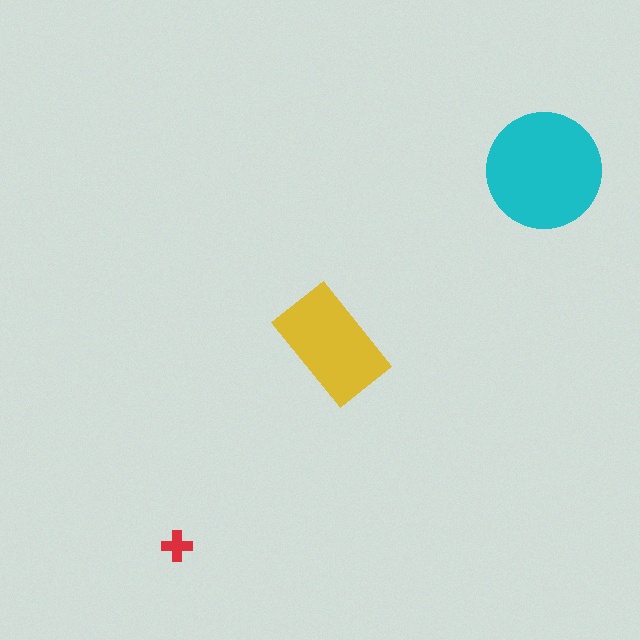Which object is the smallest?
The red cross.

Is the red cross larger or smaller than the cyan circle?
Smaller.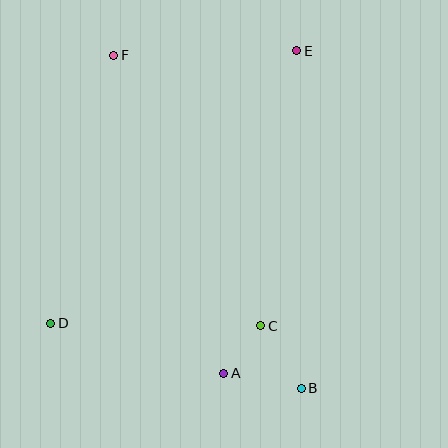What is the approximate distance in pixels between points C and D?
The distance between C and D is approximately 210 pixels.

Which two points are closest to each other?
Points A and C are closest to each other.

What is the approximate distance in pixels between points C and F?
The distance between C and F is approximately 308 pixels.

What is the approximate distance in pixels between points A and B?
The distance between A and B is approximately 79 pixels.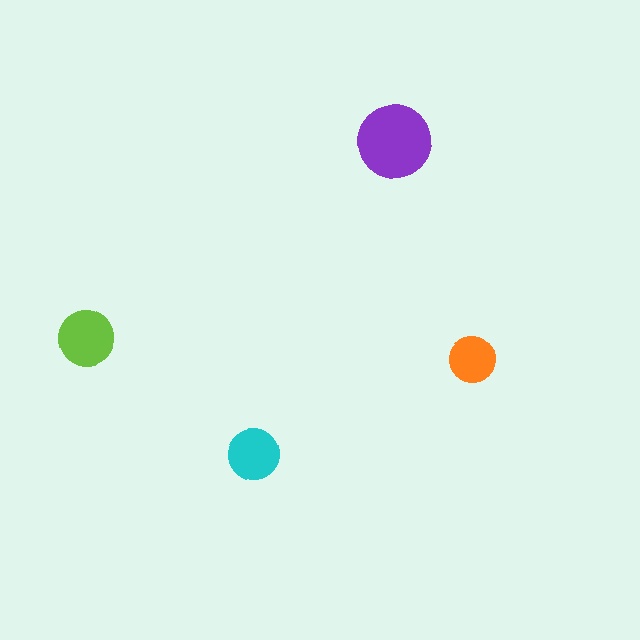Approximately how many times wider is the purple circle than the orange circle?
About 1.5 times wider.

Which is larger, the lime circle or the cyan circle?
The lime one.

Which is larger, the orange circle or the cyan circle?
The cyan one.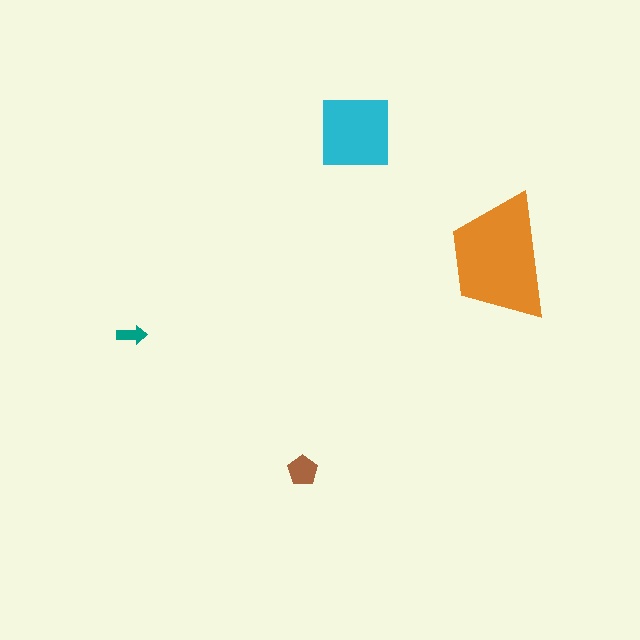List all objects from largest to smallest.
The orange trapezoid, the cyan square, the brown pentagon, the teal arrow.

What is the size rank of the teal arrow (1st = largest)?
4th.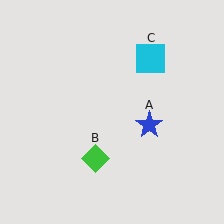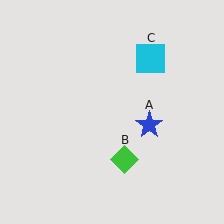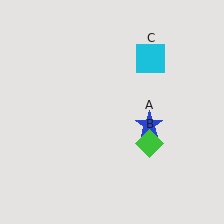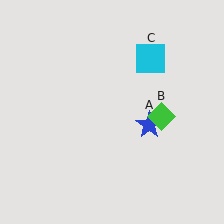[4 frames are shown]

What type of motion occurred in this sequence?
The green diamond (object B) rotated counterclockwise around the center of the scene.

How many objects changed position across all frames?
1 object changed position: green diamond (object B).